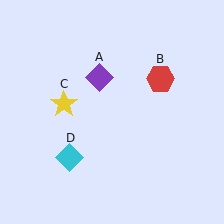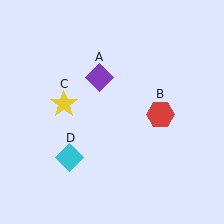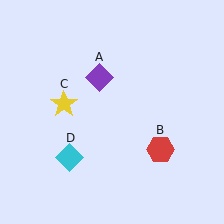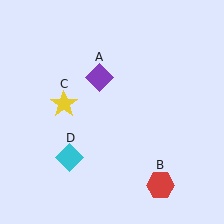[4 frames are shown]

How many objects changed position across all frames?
1 object changed position: red hexagon (object B).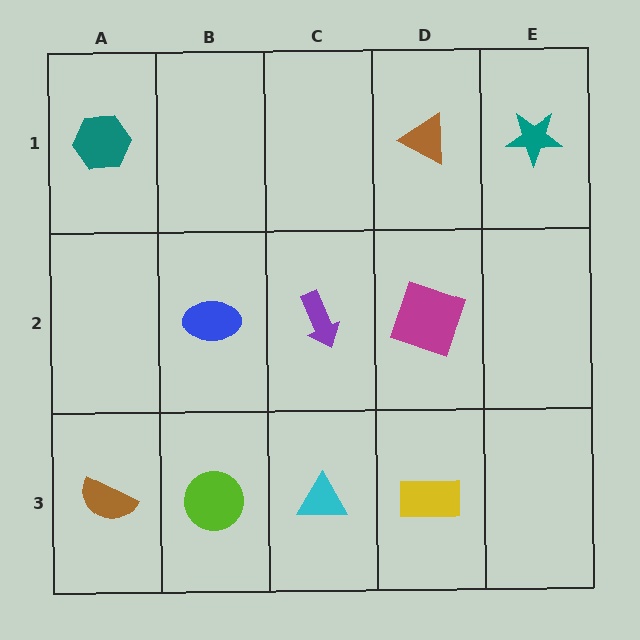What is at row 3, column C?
A cyan triangle.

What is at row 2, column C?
A purple arrow.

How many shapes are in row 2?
3 shapes.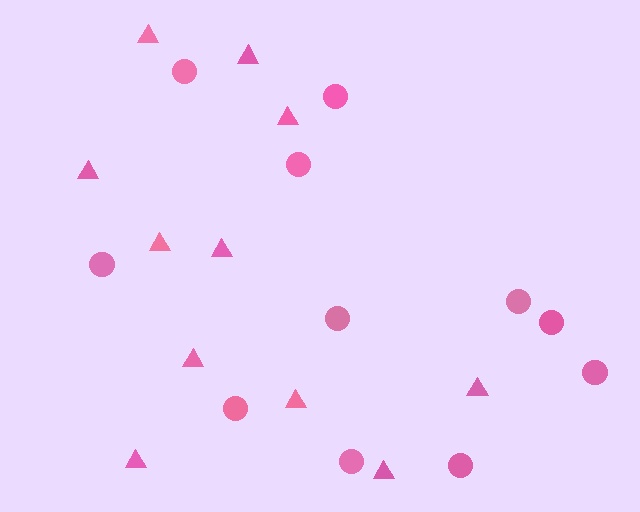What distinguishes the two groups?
There are 2 groups: one group of triangles (11) and one group of circles (11).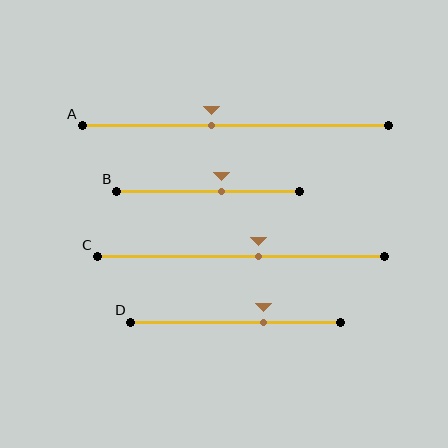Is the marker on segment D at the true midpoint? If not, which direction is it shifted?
No, the marker on segment D is shifted to the right by about 13% of the segment length.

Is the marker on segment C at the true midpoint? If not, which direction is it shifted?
No, the marker on segment C is shifted to the right by about 6% of the segment length.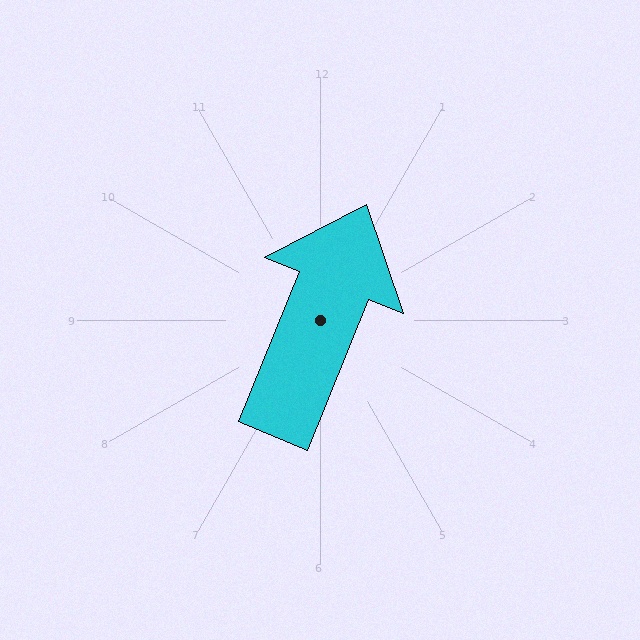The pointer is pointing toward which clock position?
Roughly 1 o'clock.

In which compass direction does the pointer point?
North.